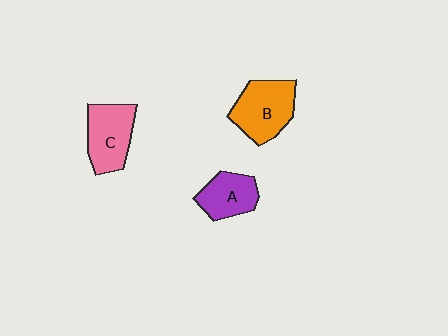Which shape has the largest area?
Shape B (orange).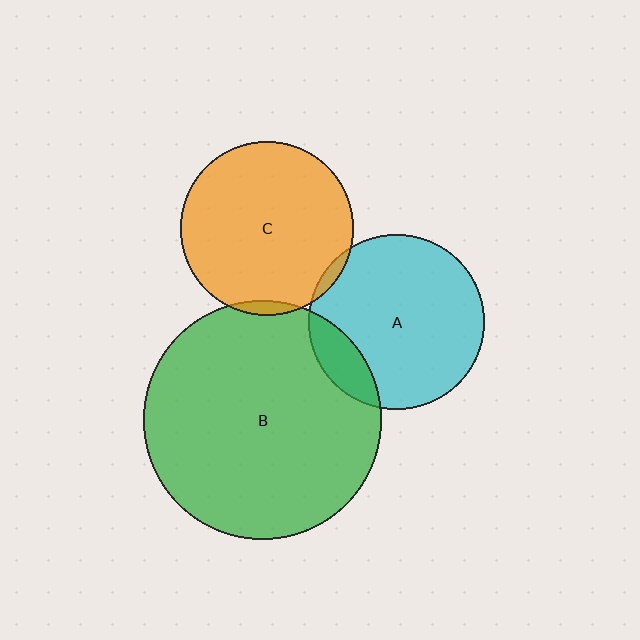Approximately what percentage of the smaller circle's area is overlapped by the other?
Approximately 15%.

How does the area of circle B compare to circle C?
Approximately 1.9 times.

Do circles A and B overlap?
Yes.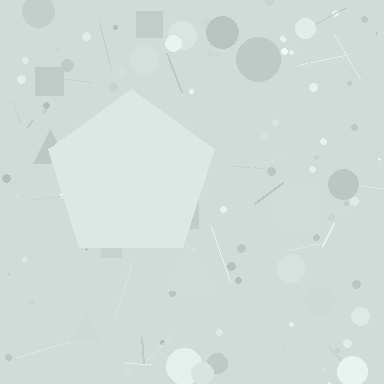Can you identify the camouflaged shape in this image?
The camouflaged shape is a pentagon.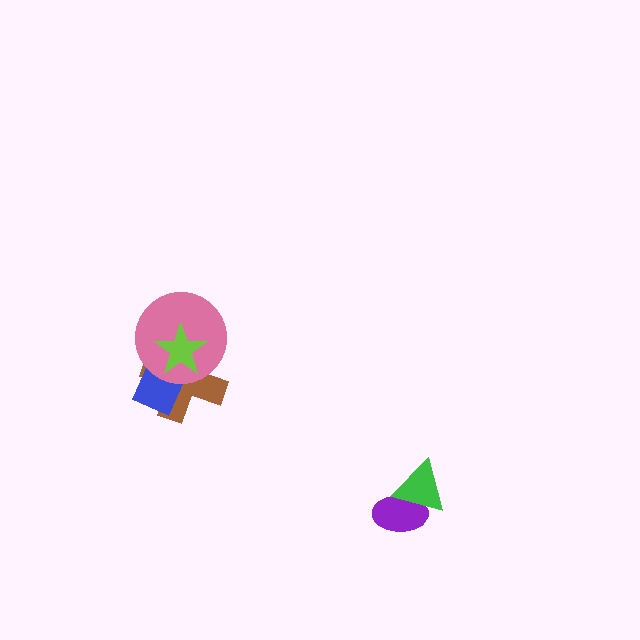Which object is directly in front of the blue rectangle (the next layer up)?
The pink circle is directly in front of the blue rectangle.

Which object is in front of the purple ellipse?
The green triangle is in front of the purple ellipse.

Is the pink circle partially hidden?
Yes, it is partially covered by another shape.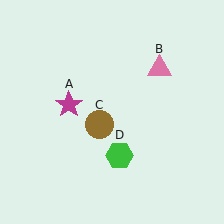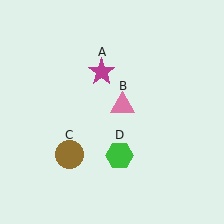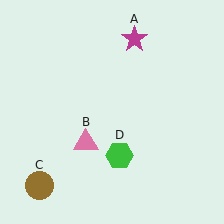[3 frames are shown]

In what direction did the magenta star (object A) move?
The magenta star (object A) moved up and to the right.